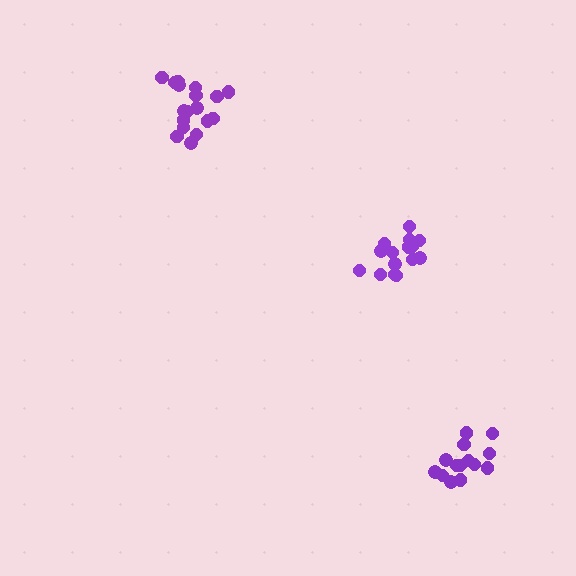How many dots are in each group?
Group 1: 15 dots, Group 2: 14 dots, Group 3: 18 dots (47 total).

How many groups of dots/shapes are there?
There are 3 groups.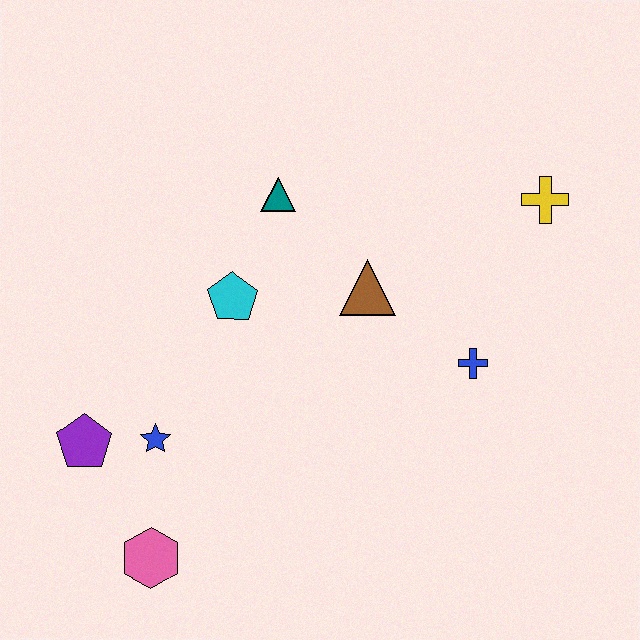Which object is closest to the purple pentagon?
The blue star is closest to the purple pentagon.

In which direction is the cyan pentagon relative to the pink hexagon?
The cyan pentagon is above the pink hexagon.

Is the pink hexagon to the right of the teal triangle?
No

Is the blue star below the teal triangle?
Yes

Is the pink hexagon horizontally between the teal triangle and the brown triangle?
No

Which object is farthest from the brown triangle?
The pink hexagon is farthest from the brown triangle.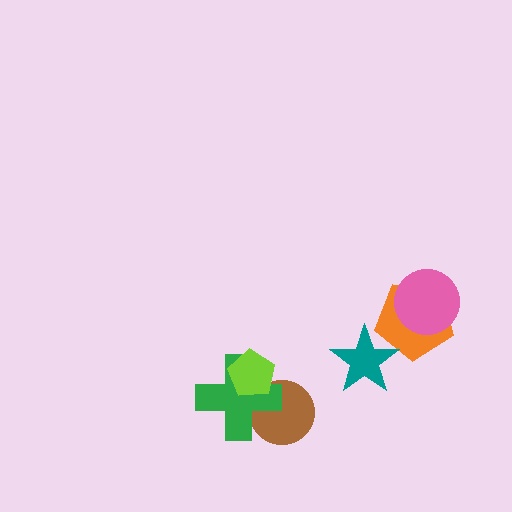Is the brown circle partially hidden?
Yes, it is partially covered by another shape.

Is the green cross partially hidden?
Yes, it is partially covered by another shape.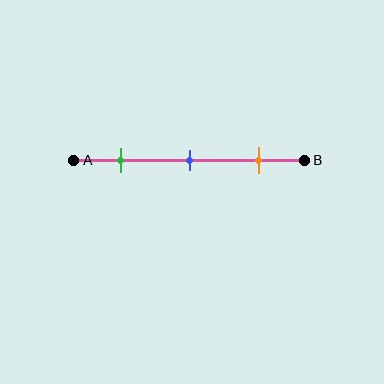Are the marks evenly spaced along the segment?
Yes, the marks are approximately evenly spaced.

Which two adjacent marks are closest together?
The green and blue marks are the closest adjacent pair.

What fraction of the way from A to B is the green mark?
The green mark is approximately 20% (0.2) of the way from A to B.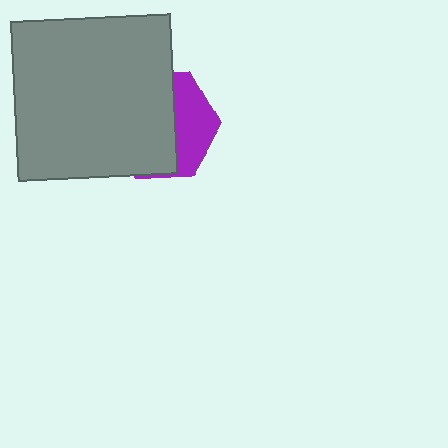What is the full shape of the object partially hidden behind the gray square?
The partially hidden object is a purple hexagon.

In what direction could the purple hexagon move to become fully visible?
The purple hexagon could move right. That would shift it out from behind the gray square entirely.